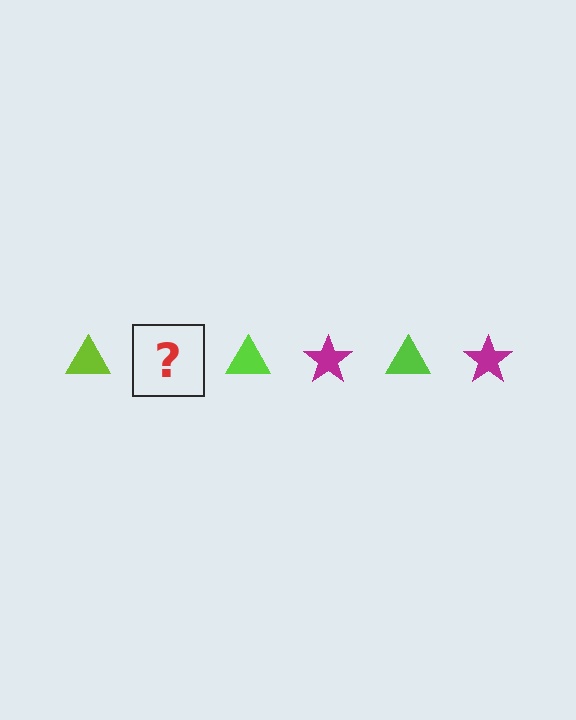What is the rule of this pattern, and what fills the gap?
The rule is that the pattern alternates between lime triangle and magenta star. The gap should be filled with a magenta star.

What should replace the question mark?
The question mark should be replaced with a magenta star.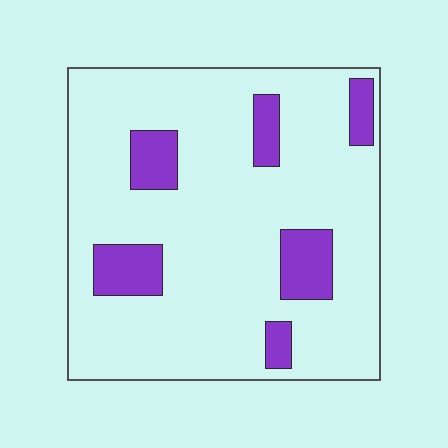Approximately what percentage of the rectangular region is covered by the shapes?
Approximately 15%.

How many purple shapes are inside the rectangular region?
6.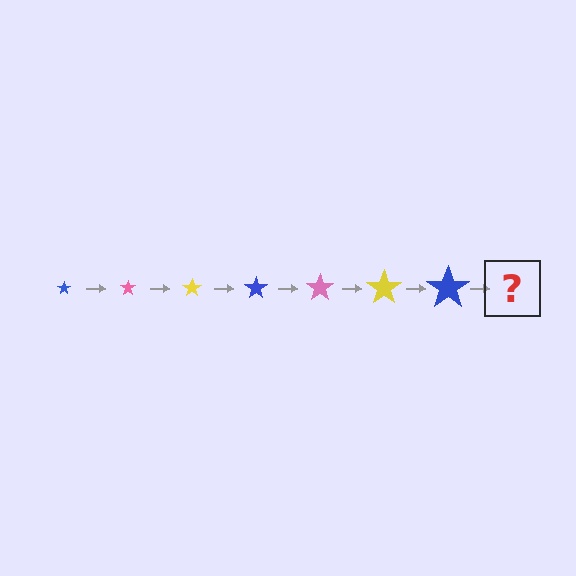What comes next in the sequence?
The next element should be a pink star, larger than the previous one.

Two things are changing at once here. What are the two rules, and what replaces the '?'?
The two rules are that the star grows larger each step and the color cycles through blue, pink, and yellow. The '?' should be a pink star, larger than the previous one.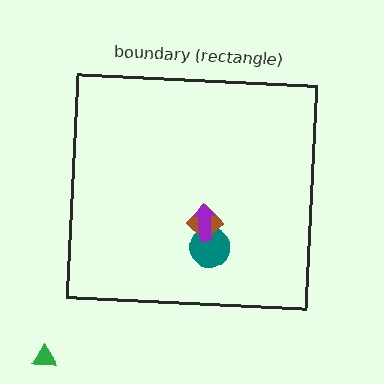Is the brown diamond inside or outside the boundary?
Inside.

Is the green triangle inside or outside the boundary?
Outside.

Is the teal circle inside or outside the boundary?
Inside.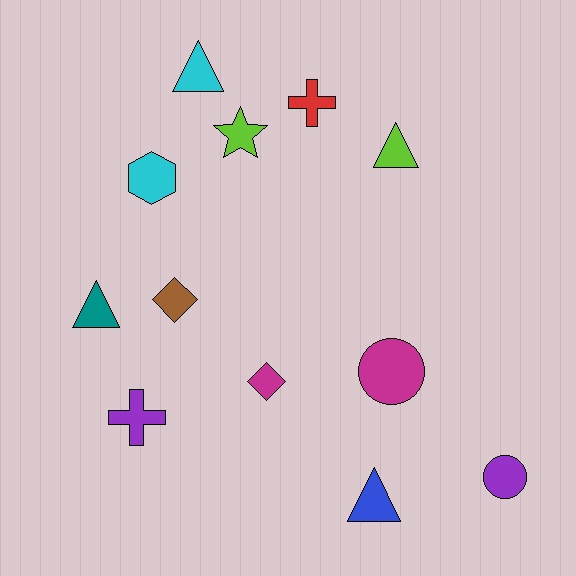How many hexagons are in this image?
There is 1 hexagon.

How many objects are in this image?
There are 12 objects.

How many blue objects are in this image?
There is 1 blue object.